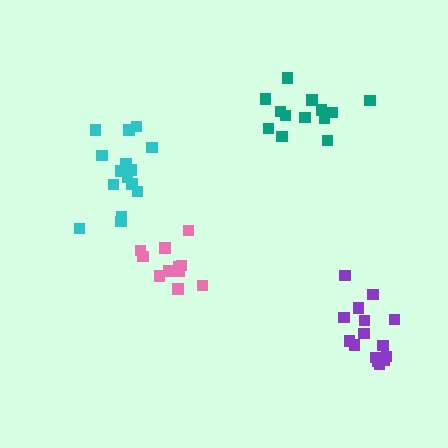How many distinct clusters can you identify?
There are 4 distinct clusters.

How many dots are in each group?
Group 1: 15 dots, Group 2: 11 dots, Group 3: 13 dots, Group 4: 16 dots (55 total).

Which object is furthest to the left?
The cyan cluster is leftmost.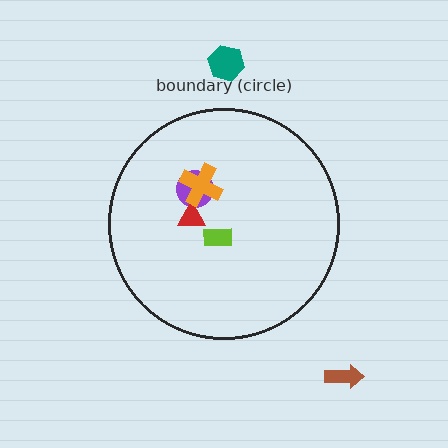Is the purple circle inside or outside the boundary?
Inside.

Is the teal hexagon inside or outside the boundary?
Outside.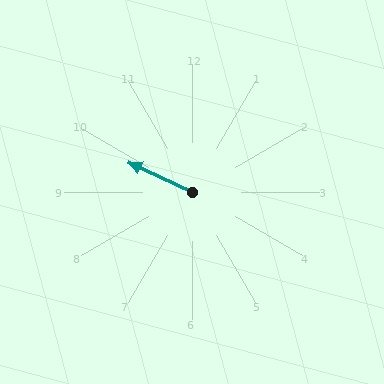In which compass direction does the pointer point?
Northwest.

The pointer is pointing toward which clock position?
Roughly 10 o'clock.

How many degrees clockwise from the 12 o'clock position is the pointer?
Approximately 295 degrees.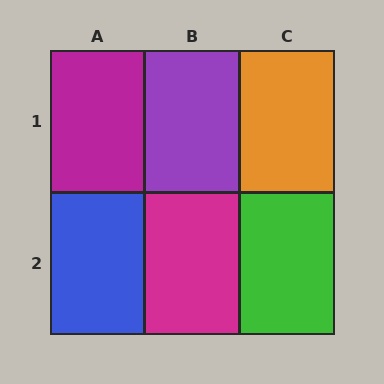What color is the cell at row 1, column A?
Magenta.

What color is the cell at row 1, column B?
Purple.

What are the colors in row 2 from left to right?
Blue, magenta, green.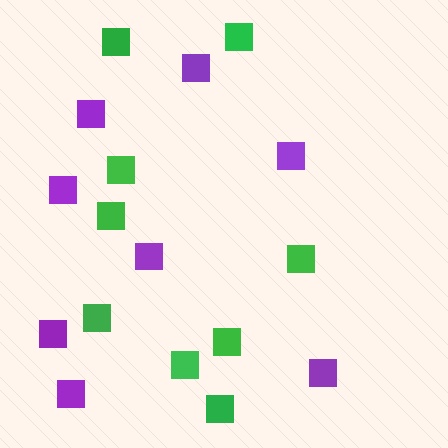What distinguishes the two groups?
There are 2 groups: one group of purple squares (8) and one group of green squares (9).